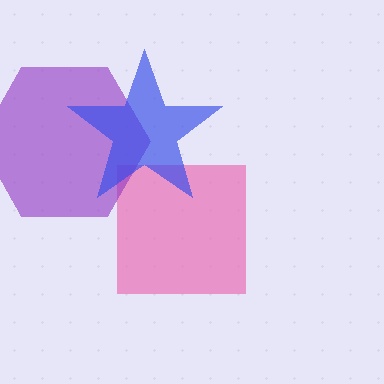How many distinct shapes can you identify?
There are 3 distinct shapes: a pink square, a purple hexagon, a blue star.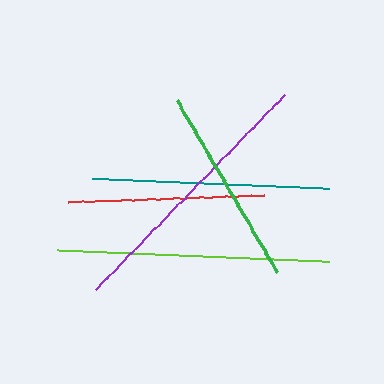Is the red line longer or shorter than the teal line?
The teal line is longer than the red line.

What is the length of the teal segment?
The teal segment is approximately 236 pixels long.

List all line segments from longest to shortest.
From longest to shortest: purple, lime, teal, green, red.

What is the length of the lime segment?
The lime segment is approximately 271 pixels long.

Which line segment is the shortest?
The red line is the shortest at approximately 195 pixels.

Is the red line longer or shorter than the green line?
The green line is longer than the red line.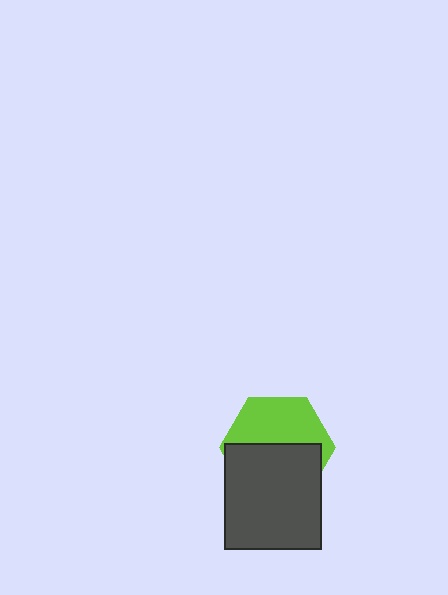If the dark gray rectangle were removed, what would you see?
You would see the complete lime hexagon.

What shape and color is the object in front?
The object in front is a dark gray rectangle.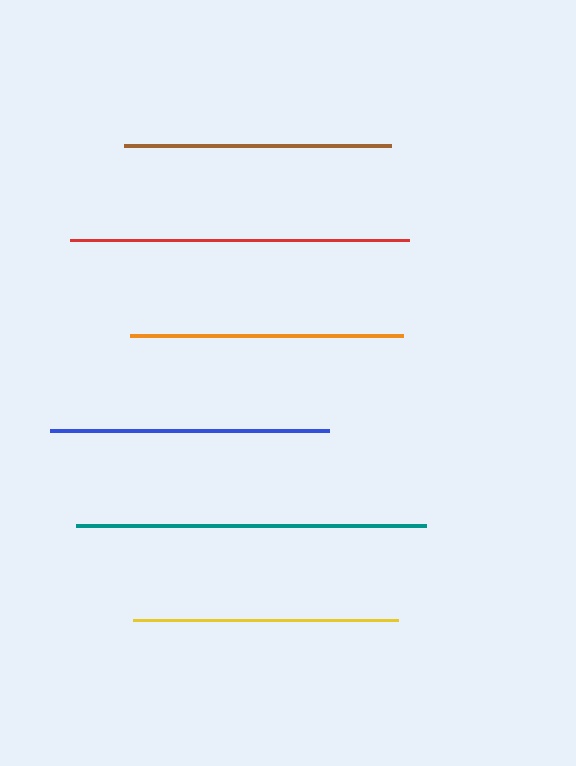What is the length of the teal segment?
The teal segment is approximately 350 pixels long.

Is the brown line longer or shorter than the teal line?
The teal line is longer than the brown line.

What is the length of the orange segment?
The orange segment is approximately 273 pixels long.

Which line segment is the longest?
The teal line is the longest at approximately 350 pixels.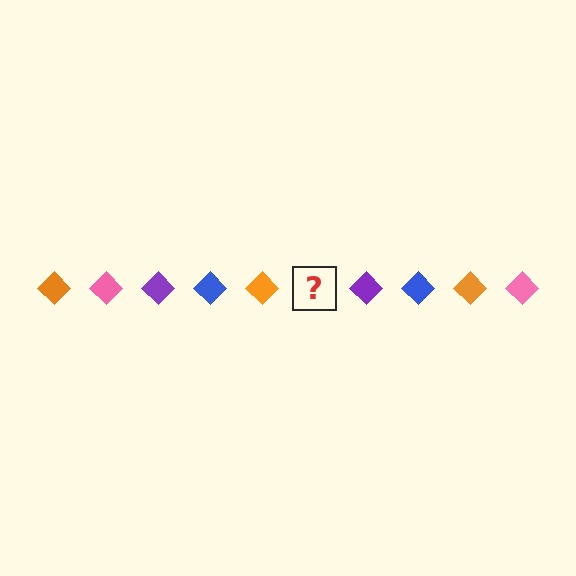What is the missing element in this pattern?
The missing element is a pink diamond.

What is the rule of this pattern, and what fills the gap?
The rule is that the pattern cycles through orange, pink, purple, blue diamonds. The gap should be filled with a pink diamond.